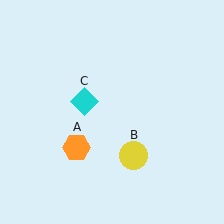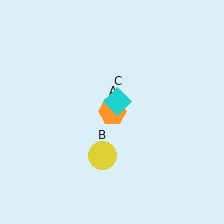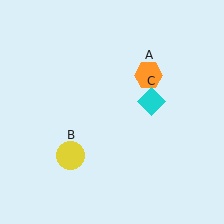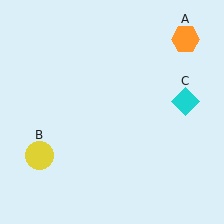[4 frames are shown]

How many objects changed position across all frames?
3 objects changed position: orange hexagon (object A), yellow circle (object B), cyan diamond (object C).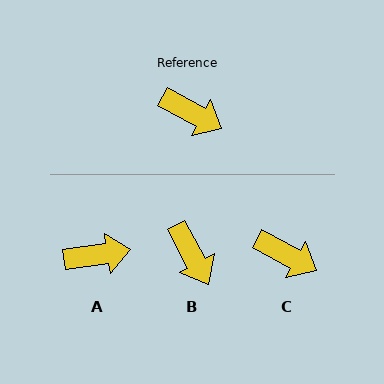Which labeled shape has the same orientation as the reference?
C.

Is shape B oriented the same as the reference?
No, it is off by about 33 degrees.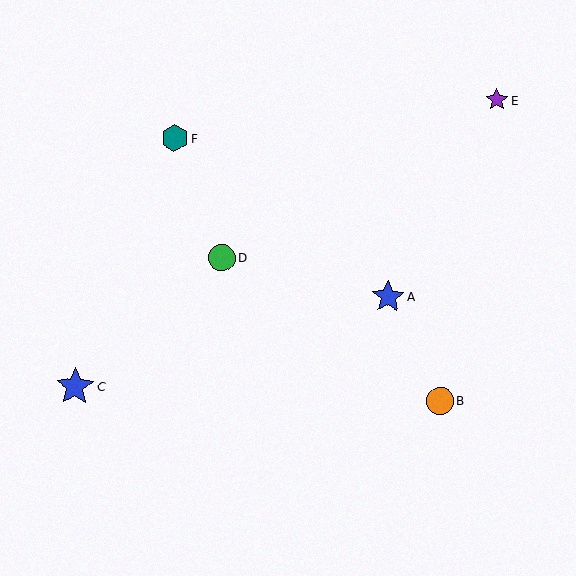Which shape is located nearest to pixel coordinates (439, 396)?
The orange circle (labeled B) at (440, 401) is nearest to that location.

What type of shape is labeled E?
Shape E is a purple star.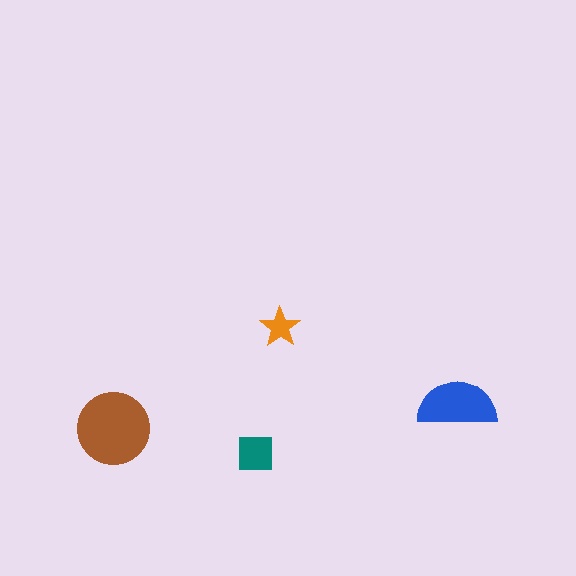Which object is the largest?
The brown circle.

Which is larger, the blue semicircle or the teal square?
The blue semicircle.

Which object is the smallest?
The orange star.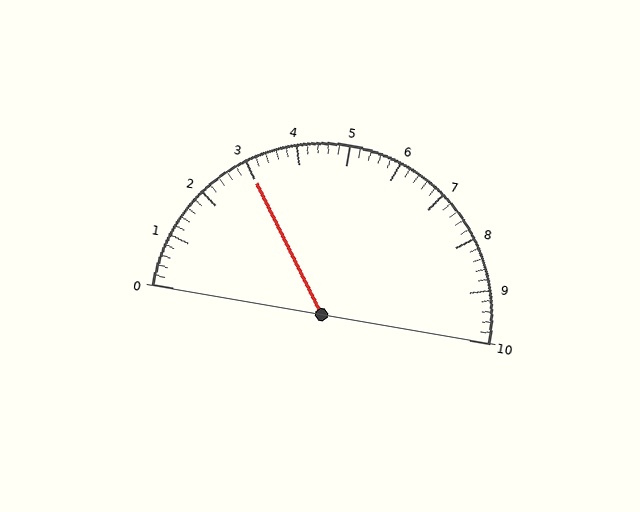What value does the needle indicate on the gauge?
The needle indicates approximately 3.0.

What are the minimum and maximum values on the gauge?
The gauge ranges from 0 to 10.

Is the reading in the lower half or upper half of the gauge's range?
The reading is in the lower half of the range (0 to 10).